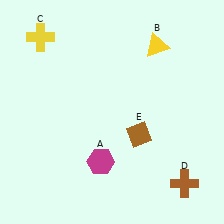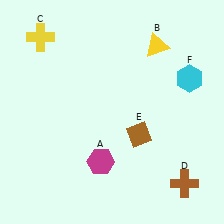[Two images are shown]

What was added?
A cyan hexagon (F) was added in Image 2.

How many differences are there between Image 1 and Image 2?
There is 1 difference between the two images.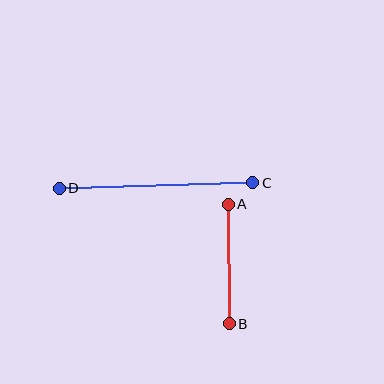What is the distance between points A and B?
The distance is approximately 119 pixels.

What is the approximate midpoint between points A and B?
The midpoint is at approximately (229, 264) pixels.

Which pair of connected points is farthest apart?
Points C and D are farthest apart.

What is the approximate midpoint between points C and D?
The midpoint is at approximately (156, 186) pixels.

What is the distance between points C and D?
The distance is approximately 194 pixels.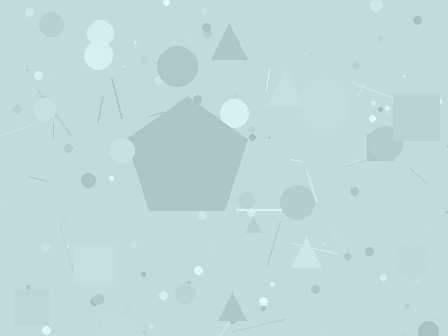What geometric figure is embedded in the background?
A pentagon is embedded in the background.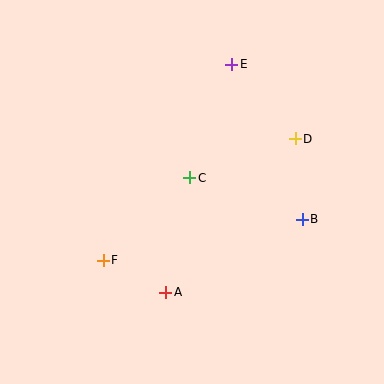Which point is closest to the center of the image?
Point C at (190, 178) is closest to the center.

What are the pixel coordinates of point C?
Point C is at (190, 178).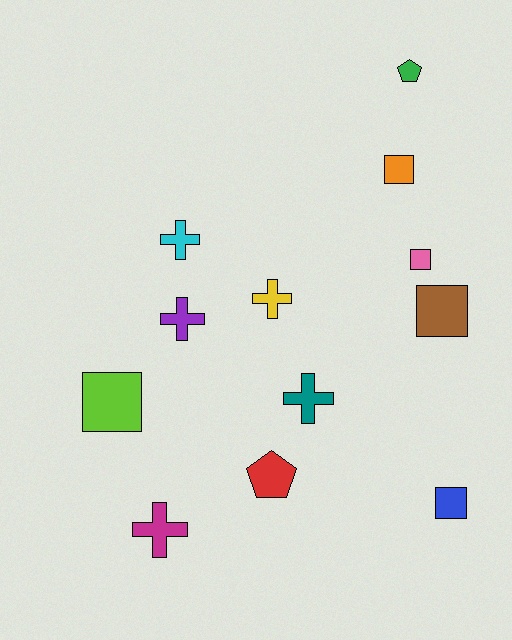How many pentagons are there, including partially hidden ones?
There are 2 pentagons.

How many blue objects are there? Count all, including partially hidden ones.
There is 1 blue object.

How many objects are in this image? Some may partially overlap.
There are 12 objects.